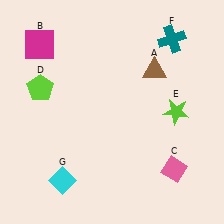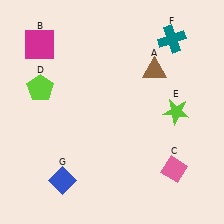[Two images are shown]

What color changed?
The diamond (G) changed from cyan in Image 1 to blue in Image 2.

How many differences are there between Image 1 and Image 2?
There is 1 difference between the two images.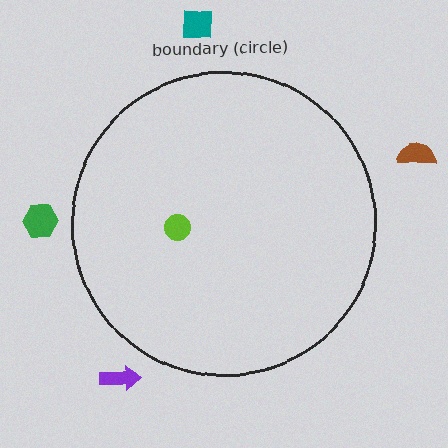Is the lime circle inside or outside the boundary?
Inside.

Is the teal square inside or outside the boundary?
Outside.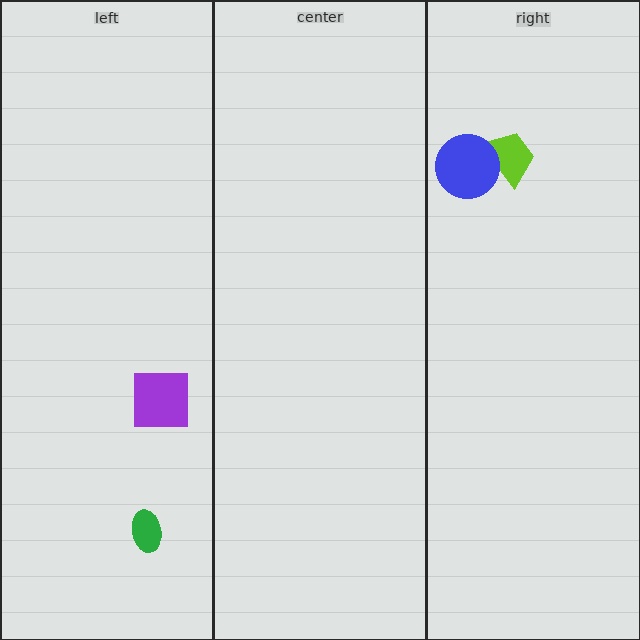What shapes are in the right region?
The lime trapezoid, the blue circle.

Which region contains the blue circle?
The right region.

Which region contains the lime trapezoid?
The right region.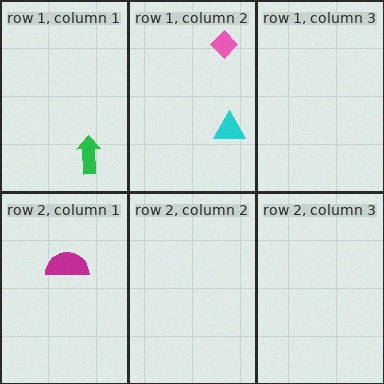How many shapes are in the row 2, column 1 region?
1.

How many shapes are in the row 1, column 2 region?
2.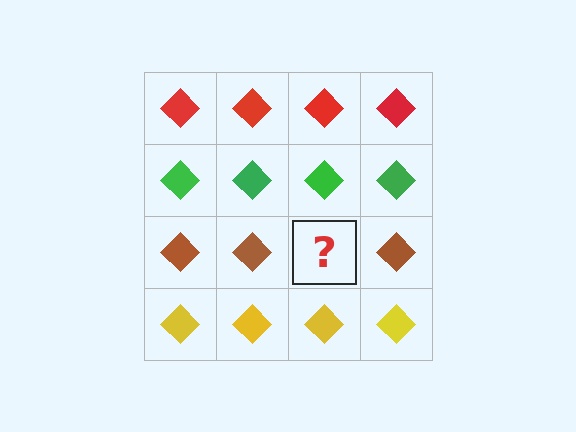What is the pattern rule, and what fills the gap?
The rule is that each row has a consistent color. The gap should be filled with a brown diamond.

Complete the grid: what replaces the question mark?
The question mark should be replaced with a brown diamond.